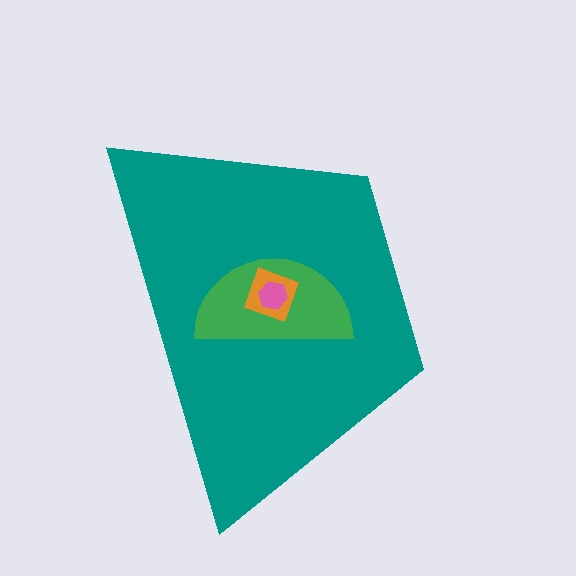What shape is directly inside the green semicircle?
The orange diamond.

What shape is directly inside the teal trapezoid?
The green semicircle.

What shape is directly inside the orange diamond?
The pink hexagon.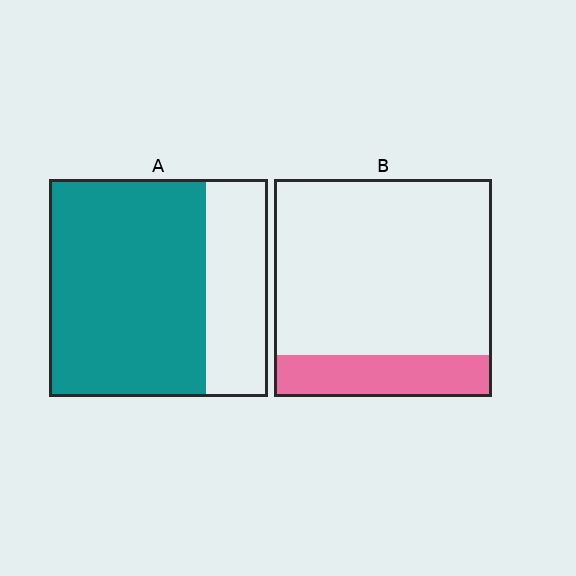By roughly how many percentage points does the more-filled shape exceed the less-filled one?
By roughly 50 percentage points (A over B).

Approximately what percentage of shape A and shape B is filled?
A is approximately 70% and B is approximately 20%.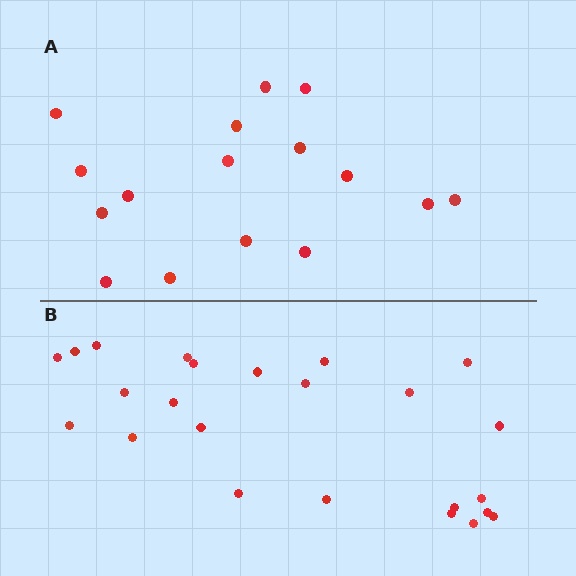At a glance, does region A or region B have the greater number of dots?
Region B (the bottom region) has more dots.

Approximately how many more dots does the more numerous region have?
Region B has roughly 8 or so more dots than region A.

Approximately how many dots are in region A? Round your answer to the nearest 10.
About 20 dots. (The exact count is 16, which rounds to 20.)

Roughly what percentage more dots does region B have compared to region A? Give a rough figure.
About 50% more.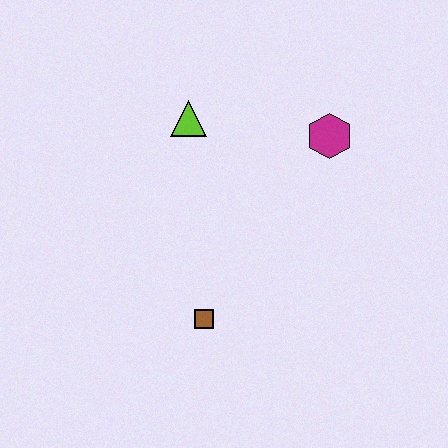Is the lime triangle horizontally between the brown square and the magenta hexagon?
No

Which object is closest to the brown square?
The lime triangle is closest to the brown square.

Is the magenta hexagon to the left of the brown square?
No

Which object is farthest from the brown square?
The magenta hexagon is farthest from the brown square.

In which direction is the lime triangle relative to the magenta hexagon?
The lime triangle is to the left of the magenta hexagon.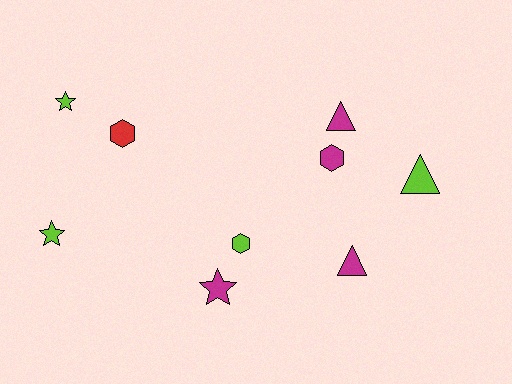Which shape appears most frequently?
Hexagon, with 3 objects.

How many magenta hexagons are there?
There is 1 magenta hexagon.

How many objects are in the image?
There are 9 objects.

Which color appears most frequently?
Magenta, with 4 objects.